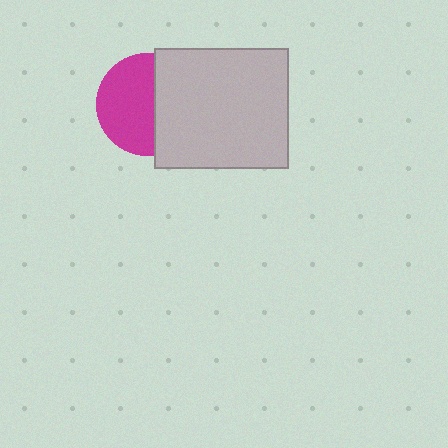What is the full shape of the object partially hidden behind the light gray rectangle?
The partially hidden object is a magenta circle.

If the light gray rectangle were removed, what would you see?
You would see the complete magenta circle.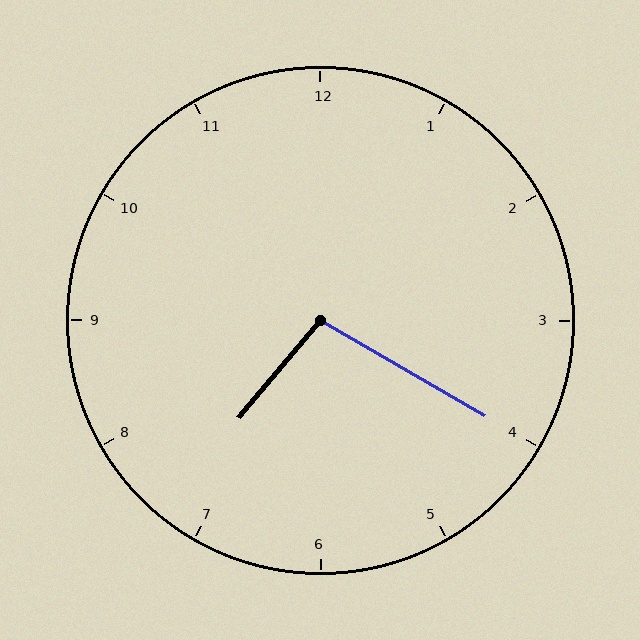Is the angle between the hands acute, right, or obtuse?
It is obtuse.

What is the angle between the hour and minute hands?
Approximately 100 degrees.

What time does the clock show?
7:20.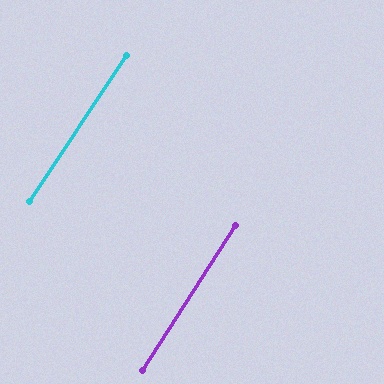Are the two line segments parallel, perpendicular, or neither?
Parallel — their directions differ by only 1.0°.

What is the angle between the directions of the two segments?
Approximately 1 degree.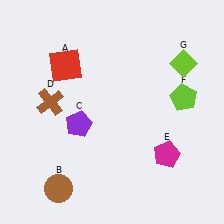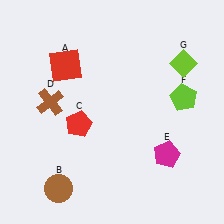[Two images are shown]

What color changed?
The pentagon (C) changed from purple in Image 1 to red in Image 2.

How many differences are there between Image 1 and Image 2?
There is 1 difference between the two images.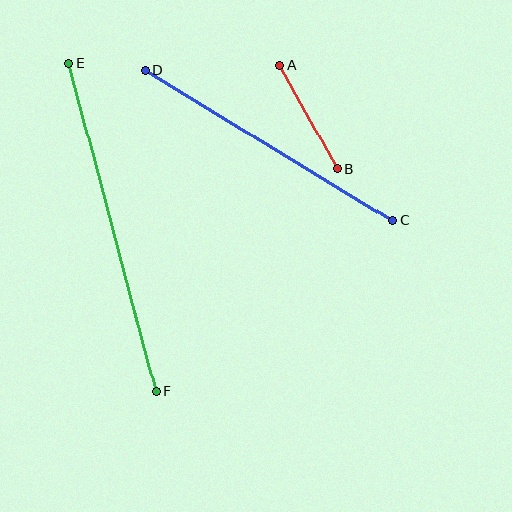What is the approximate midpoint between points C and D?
The midpoint is at approximately (269, 146) pixels.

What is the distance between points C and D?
The distance is approximately 289 pixels.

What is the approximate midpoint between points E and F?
The midpoint is at approximately (112, 227) pixels.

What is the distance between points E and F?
The distance is approximately 340 pixels.